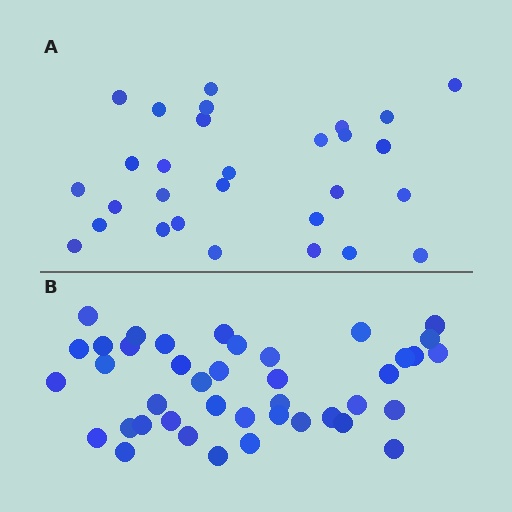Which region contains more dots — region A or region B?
Region B (the bottom region) has more dots.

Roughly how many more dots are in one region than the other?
Region B has roughly 12 or so more dots than region A.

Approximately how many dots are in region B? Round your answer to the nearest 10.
About 40 dots. (The exact count is 41, which rounds to 40.)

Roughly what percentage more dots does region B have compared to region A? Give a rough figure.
About 40% more.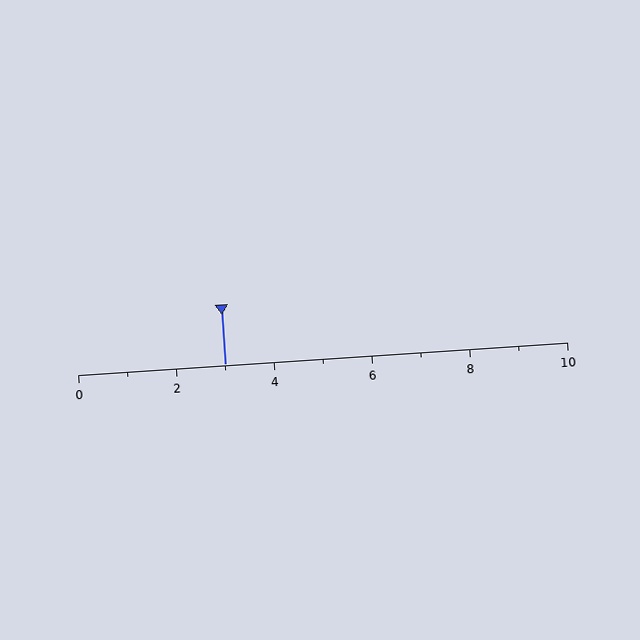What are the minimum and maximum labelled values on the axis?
The axis runs from 0 to 10.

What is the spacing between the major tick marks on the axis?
The major ticks are spaced 2 apart.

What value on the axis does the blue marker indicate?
The marker indicates approximately 3.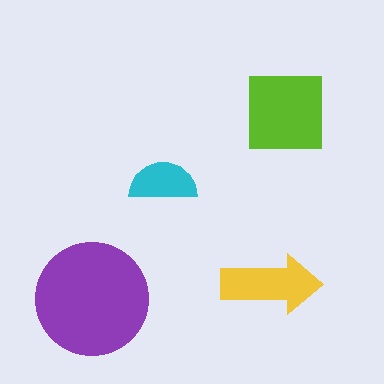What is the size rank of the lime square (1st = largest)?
2nd.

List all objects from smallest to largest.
The cyan semicircle, the yellow arrow, the lime square, the purple circle.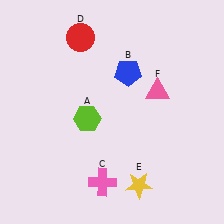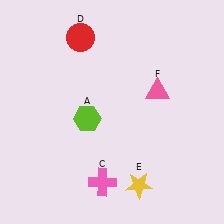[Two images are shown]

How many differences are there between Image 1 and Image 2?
There is 1 difference between the two images.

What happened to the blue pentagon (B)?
The blue pentagon (B) was removed in Image 2. It was in the top-right area of Image 1.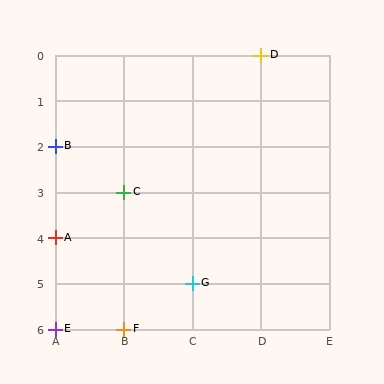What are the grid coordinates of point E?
Point E is at grid coordinates (A, 6).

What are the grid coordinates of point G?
Point G is at grid coordinates (C, 5).